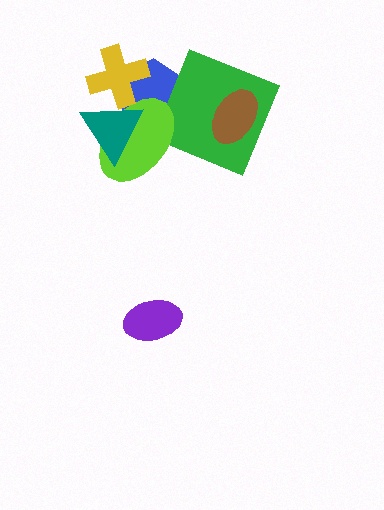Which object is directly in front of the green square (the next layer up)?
The brown ellipse is directly in front of the green square.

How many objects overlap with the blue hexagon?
4 objects overlap with the blue hexagon.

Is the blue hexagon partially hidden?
Yes, it is partially covered by another shape.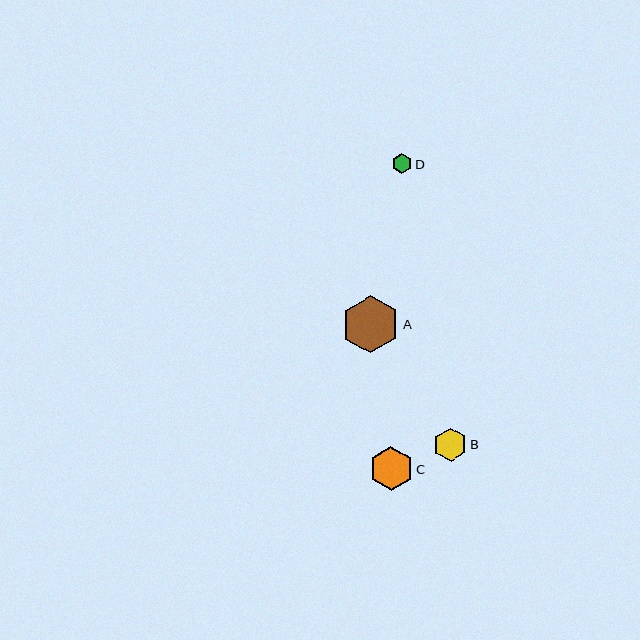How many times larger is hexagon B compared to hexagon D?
Hexagon B is approximately 1.7 times the size of hexagon D.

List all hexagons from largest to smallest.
From largest to smallest: A, C, B, D.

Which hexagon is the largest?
Hexagon A is the largest with a size of approximately 58 pixels.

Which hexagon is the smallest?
Hexagon D is the smallest with a size of approximately 20 pixels.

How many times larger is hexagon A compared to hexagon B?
Hexagon A is approximately 1.7 times the size of hexagon B.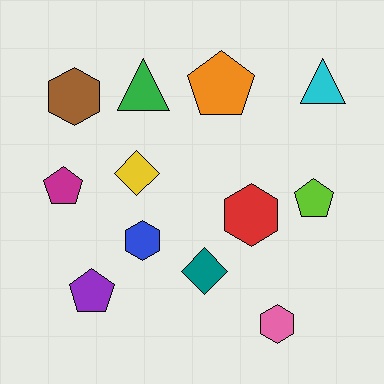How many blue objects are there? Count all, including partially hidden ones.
There is 1 blue object.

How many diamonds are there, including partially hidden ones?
There are 2 diamonds.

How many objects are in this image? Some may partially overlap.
There are 12 objects.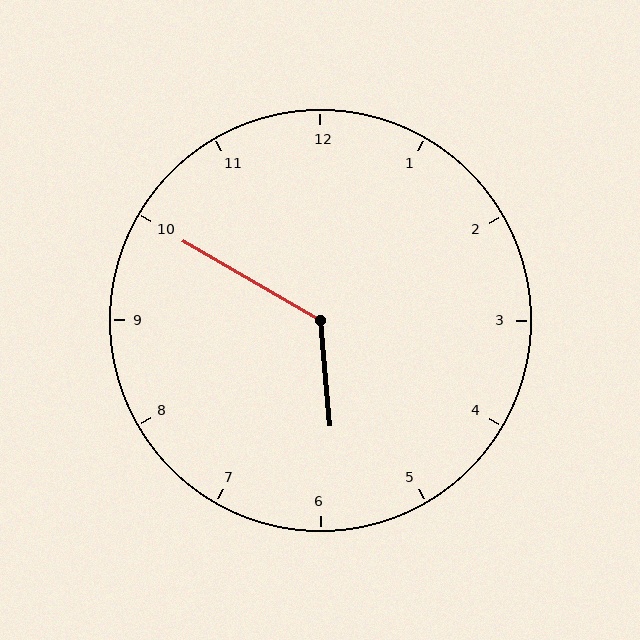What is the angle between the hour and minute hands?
Approximately 125 degrees.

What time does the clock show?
5:50.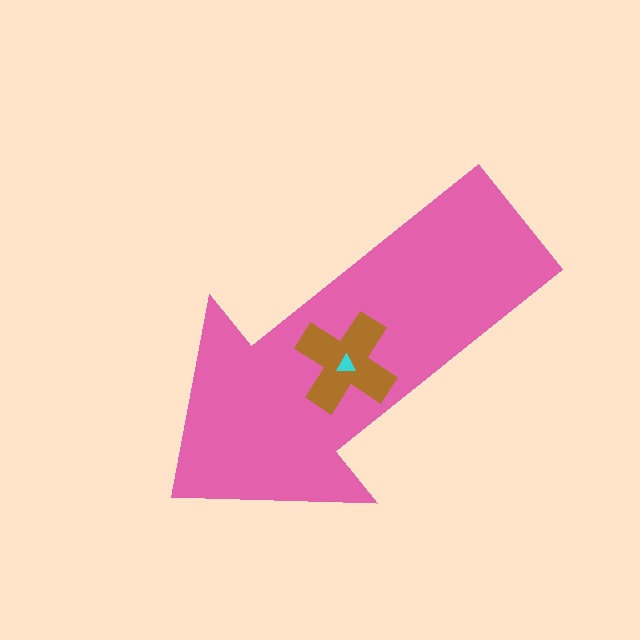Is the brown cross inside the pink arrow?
Yes.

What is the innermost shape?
The cyan triangle.